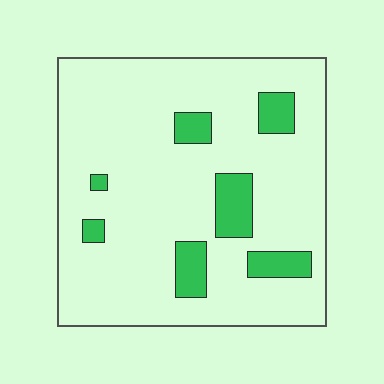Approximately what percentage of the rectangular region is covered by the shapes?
Approximately 15%.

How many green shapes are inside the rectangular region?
7.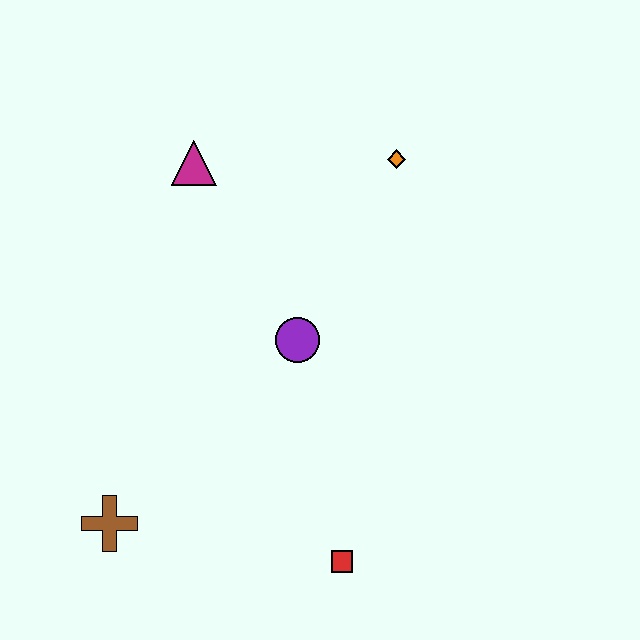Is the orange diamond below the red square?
No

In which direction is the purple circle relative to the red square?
The purple circle is above the red square.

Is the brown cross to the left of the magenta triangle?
Yes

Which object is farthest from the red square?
The magenta triangle is farthest from the red square.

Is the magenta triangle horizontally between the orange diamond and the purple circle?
No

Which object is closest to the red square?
The purple circle is closest to the red square.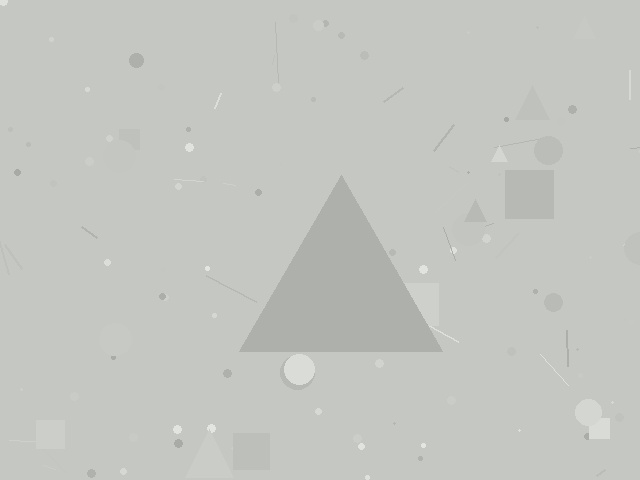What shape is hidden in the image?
A triangle is hidden in the image.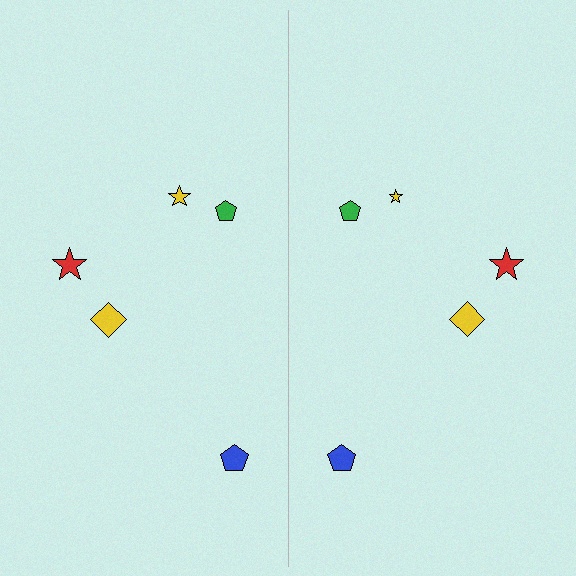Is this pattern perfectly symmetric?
No, the pattern is not perfectly symmetric. The yellow star on the right side has a different size than its mirror counterpart.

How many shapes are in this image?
There are 10 shapes in this image.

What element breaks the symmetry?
The yellow star on the right side has a different size than its mirror counterpart.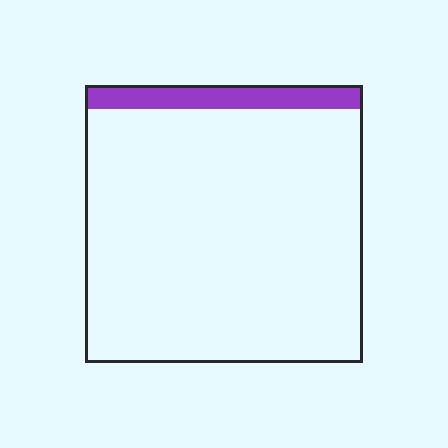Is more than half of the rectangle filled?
No.